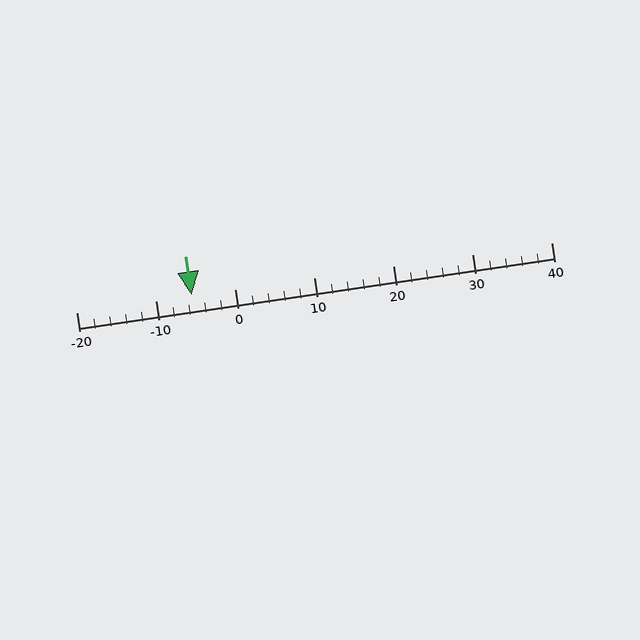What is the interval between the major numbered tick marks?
The major tick marks are spaced 10 units apart.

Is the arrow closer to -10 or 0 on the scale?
The arrow is closer to -10.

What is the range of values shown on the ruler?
The ruler shows values from -20 to 40.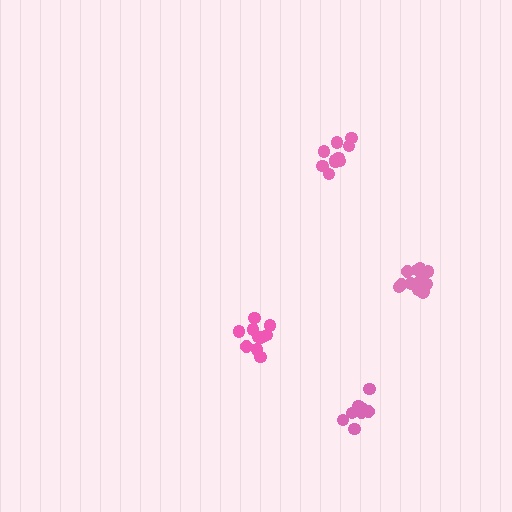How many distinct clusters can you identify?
There are 4 distinct clusters.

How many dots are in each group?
Group 1: 10 dots, Group 2: 14 dots, Group 3: 11 dots, Group 4: 8 dots (43 total).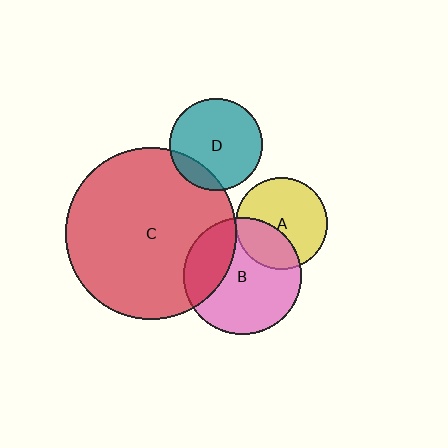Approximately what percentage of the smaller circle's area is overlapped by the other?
Approximately 5%.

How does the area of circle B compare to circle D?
Approximately 1.6 times.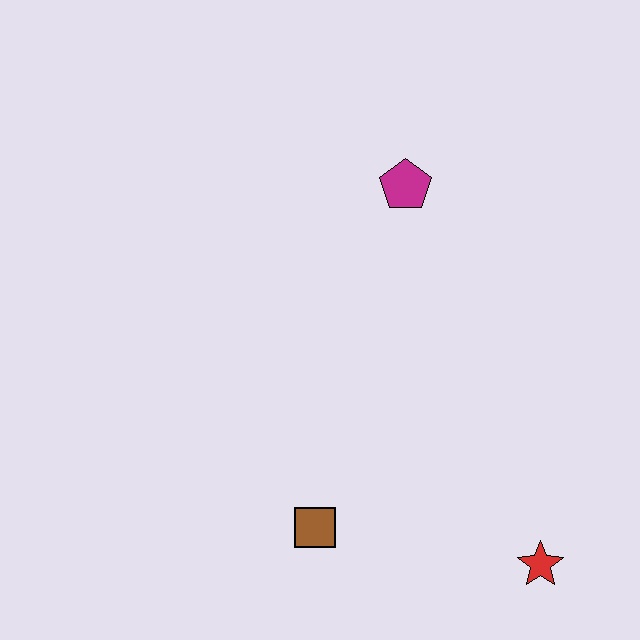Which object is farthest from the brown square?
The magenta pentagon is farthest from the brown square.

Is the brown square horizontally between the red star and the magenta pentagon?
No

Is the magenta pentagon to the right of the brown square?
Yes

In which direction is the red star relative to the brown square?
The red star is to the right of the brown square.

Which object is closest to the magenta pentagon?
The brown square is closest to the magenta pentagon.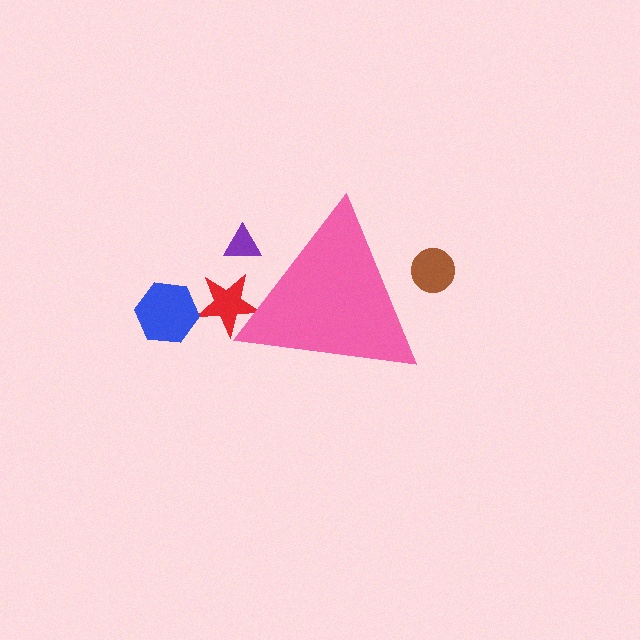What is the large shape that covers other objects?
A pink triangle.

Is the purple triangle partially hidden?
Yes, the purple triangle is partially hidden behind the pink triangle.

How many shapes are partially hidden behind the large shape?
3 shapes are partially hidden.